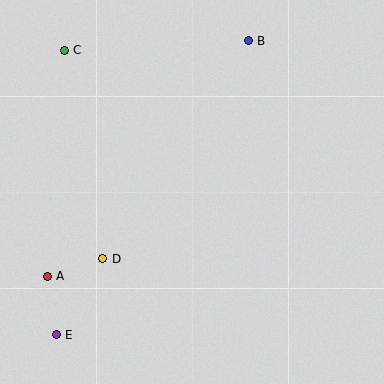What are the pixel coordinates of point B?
Point B is at (248, 41).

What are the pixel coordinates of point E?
Point E is at (56, 335).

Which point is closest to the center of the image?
Point D at (103, 259) is closest to the center.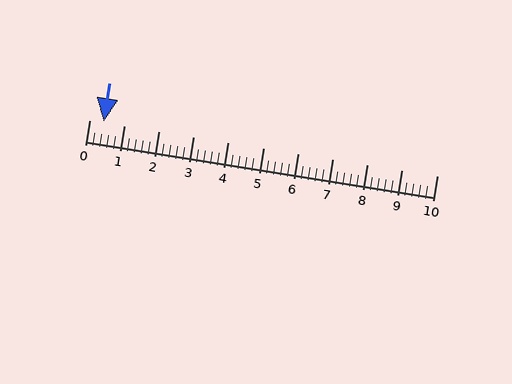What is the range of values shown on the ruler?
The ruler shows values from 0 to 10.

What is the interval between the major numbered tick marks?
The major tick marks are spaced 1 units apart.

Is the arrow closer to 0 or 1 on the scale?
The arrow is closer to 0.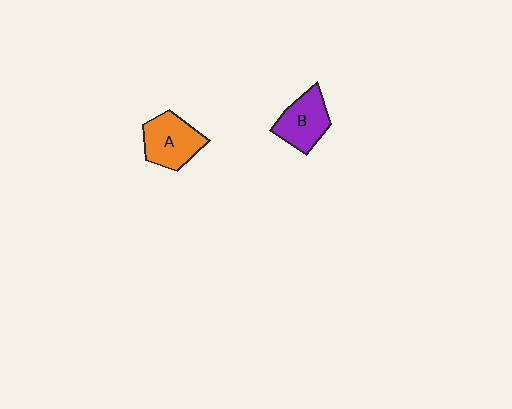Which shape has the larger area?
Shape A (orange).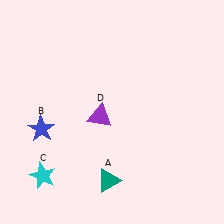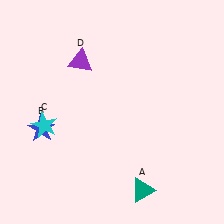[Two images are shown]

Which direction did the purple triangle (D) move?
The purple triangle (D) moved up.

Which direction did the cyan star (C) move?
The cyan star (C) moved up.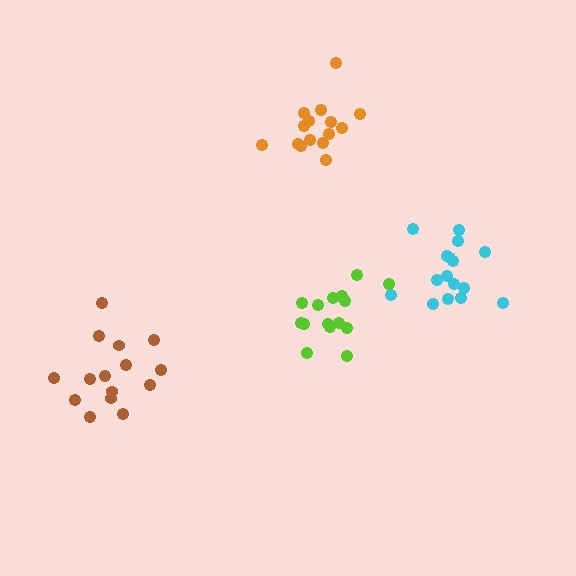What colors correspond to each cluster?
The clusters are colored: brown, cyan, orange, lime.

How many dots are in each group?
Group 1: 15 dots, Group 2: 16 dots, Group 3: 15 dots, Group 4: 15 dots (61 total).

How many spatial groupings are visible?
There are 4 spatial groupings.